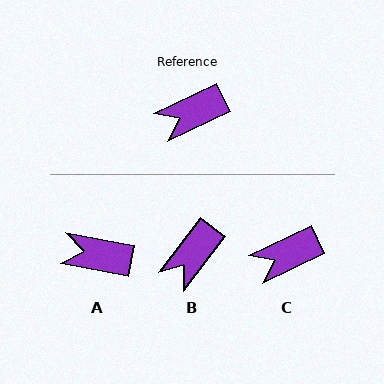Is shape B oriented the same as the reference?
No, it is off by about 27 degrees.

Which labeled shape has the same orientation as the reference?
C.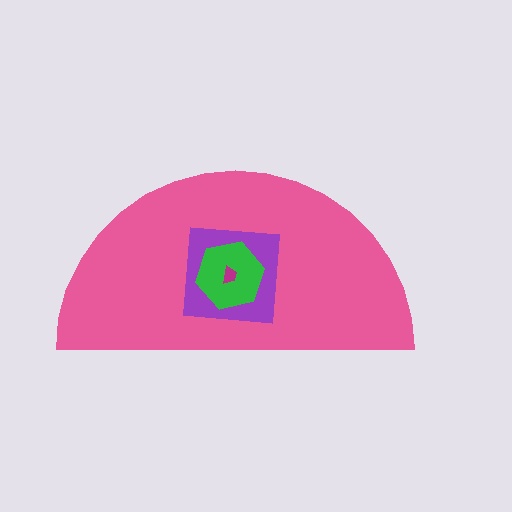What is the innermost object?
The magenta trapezoid.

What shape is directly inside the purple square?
The green hexagon.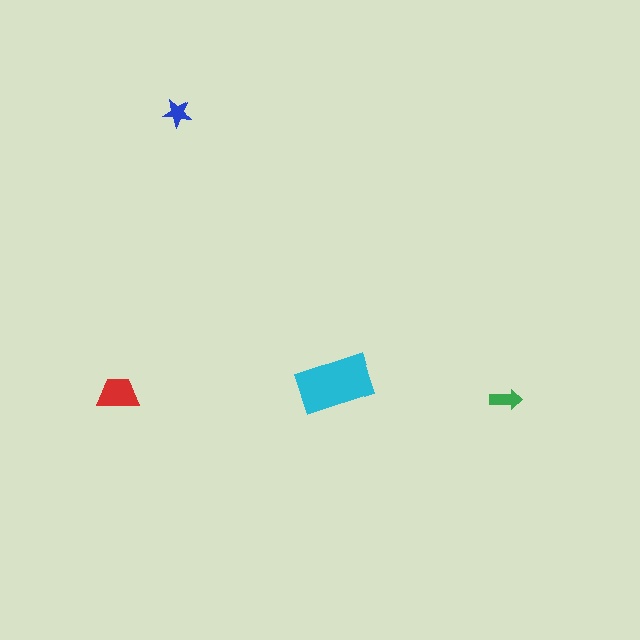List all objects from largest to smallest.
The cyan rectangle, the red trapezoid, the green arrow, the blue star.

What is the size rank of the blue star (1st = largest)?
4th.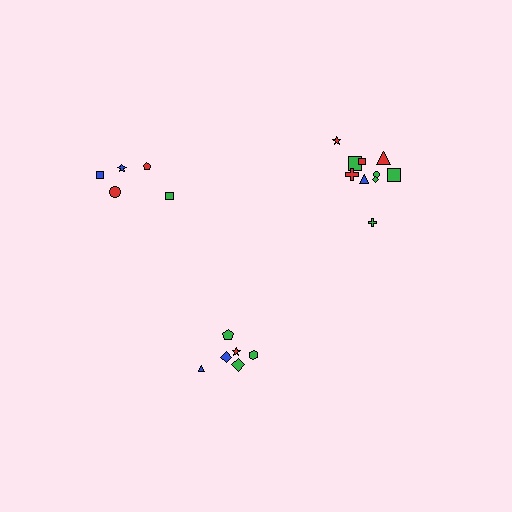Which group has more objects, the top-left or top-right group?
The top-right group.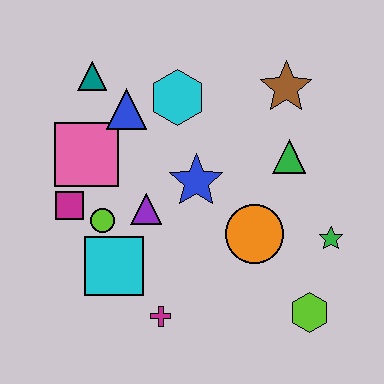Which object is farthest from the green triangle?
The magenta square is farthest from the green triangle.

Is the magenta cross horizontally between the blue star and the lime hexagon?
No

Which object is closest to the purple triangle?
The lime circle is closest to the purple triangle.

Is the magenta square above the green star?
Yes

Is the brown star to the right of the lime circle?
Yes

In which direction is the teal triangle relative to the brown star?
The teal triangle is to the left of the brown star.